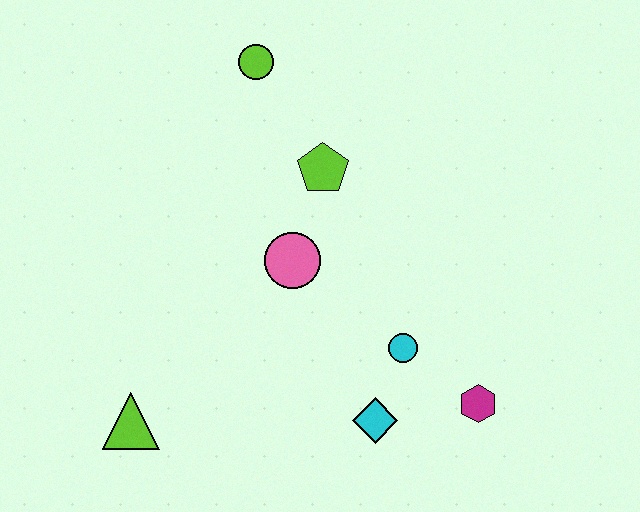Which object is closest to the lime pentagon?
The pink circle is closest to the lime pentagon.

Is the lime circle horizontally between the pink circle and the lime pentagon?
No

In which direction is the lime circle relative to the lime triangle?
The lime circle is above the lime triangle.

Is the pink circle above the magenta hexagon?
Yes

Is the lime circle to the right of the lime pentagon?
No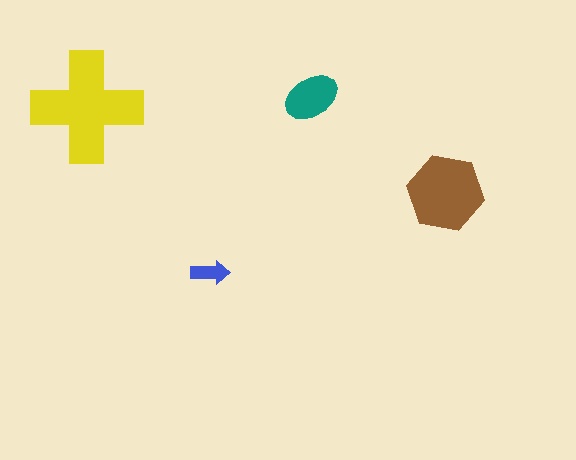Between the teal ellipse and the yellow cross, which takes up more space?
The yellow cross.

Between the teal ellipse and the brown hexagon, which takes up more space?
The brown hexagon.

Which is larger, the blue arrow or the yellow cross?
The yellow cross.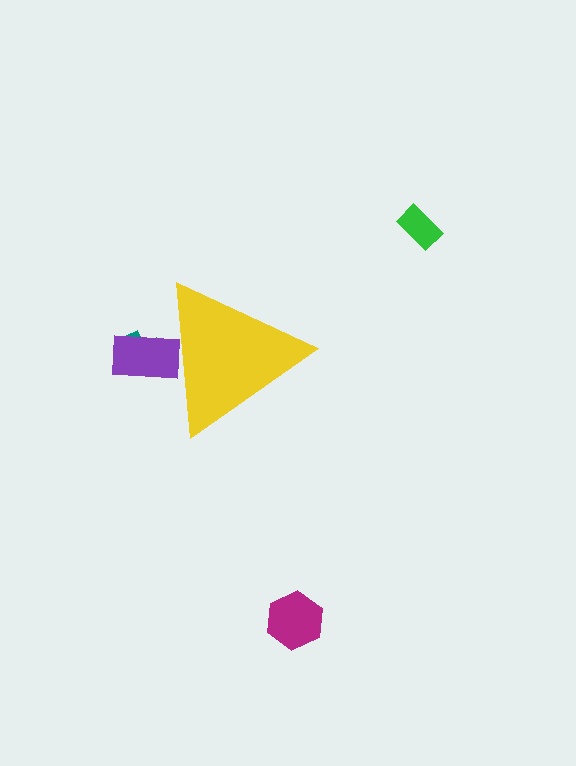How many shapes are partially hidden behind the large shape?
2 shapes are partially hidden.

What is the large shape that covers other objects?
A yellow triangle.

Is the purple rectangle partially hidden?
Yes, the purple rectangle is partially hidden behind the yellow triangle.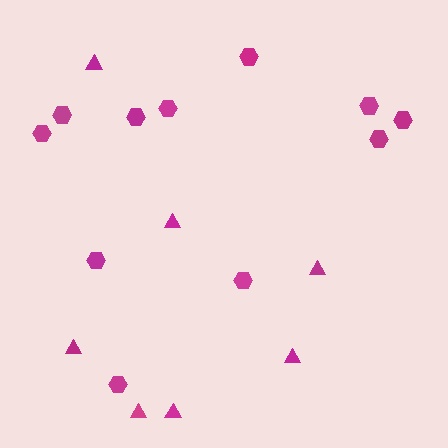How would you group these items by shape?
There are 2 groups: one group of triangles (7) and one group of hexagons (11).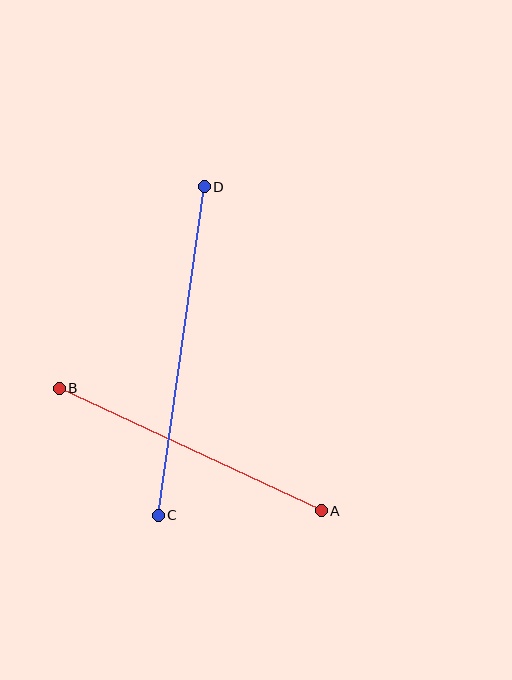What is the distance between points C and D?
The distance is approximately 332 pixels.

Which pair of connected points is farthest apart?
Points C and D are farthest apart.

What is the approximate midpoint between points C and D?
The midpoint is at approximately (181, 351) pixels.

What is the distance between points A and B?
The distance is approximately 289 pixels.